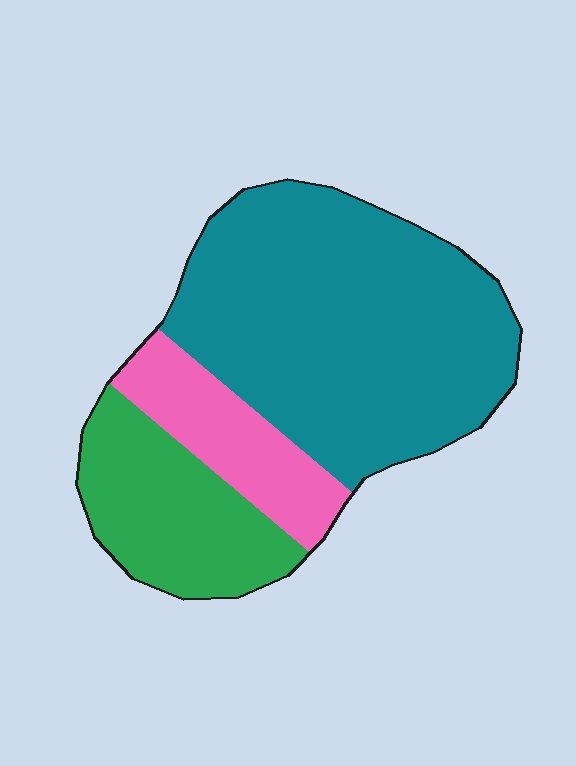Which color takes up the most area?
Teal, at roughly 60%.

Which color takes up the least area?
Pink, at roughly 15%.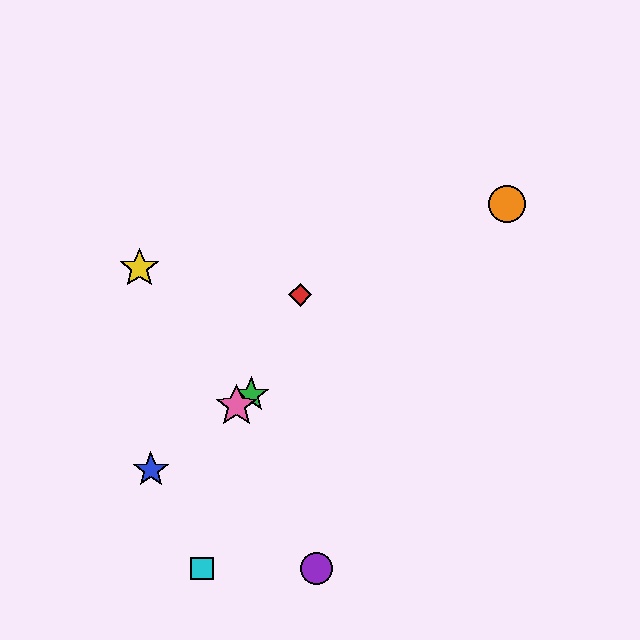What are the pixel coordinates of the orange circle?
The orange circle is at (507, 204).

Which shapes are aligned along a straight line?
The blue star, the green star, the orange circle, the pink star are aligned along a straight line.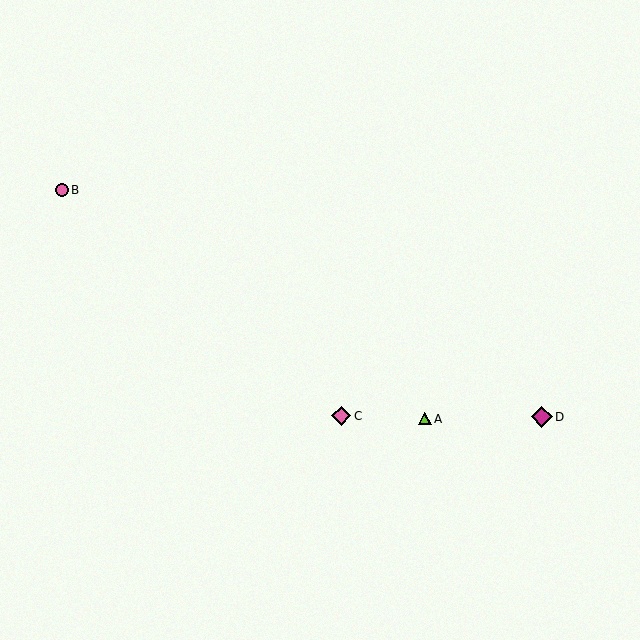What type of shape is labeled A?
Shape A is a lime triangle.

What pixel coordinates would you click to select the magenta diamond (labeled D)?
Click at (542, 417) to select the magenta diamond D.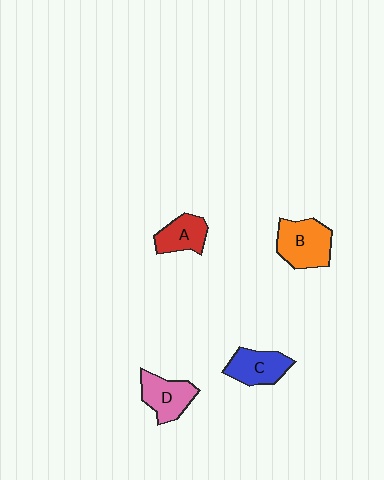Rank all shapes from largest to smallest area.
From largest to smallest: B (orange), D (pink), C (blue), A (red).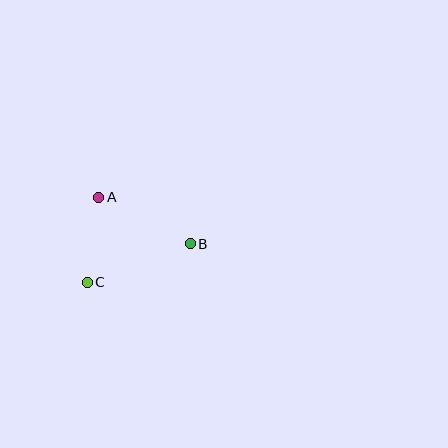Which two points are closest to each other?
Points A and C are closest to each other.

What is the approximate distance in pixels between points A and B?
The distance between A and B is approximately 103 pixels.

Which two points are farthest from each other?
Points B and C are farthest from each other.